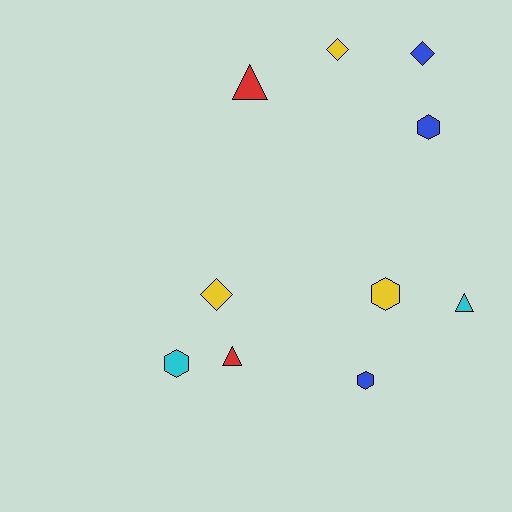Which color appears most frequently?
Yellow, with 3 objects.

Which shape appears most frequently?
Hexagon, with 4 objects.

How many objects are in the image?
There are 10 objects.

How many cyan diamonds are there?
There are no cyan diamonds.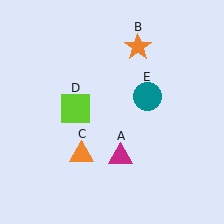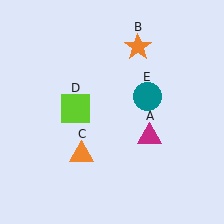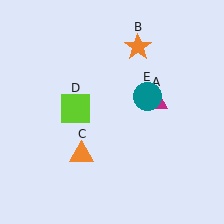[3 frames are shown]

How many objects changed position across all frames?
1 object changed position: magenta triangle (object A).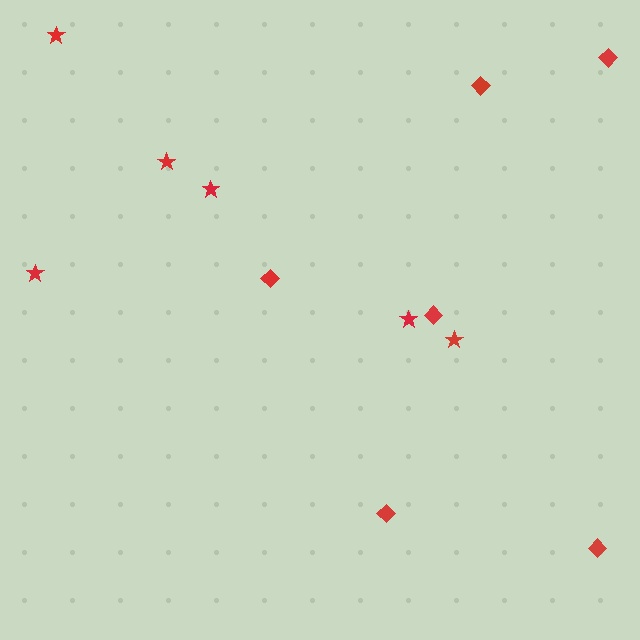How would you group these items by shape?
There are 2 groups: one group of diamonds (6) and one group of stars (6).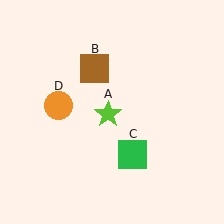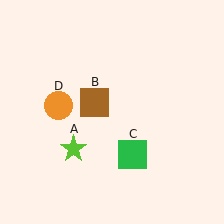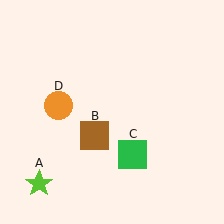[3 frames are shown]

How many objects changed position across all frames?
2 objects changed position: lime star (object A), brown square (object B).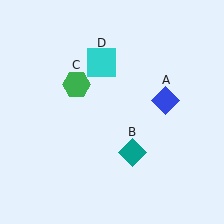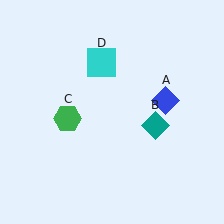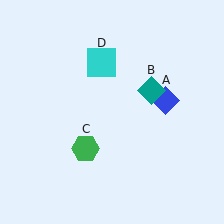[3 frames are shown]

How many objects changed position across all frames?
2 objects changed position: teal diamond (object B), green hexagon (object C).